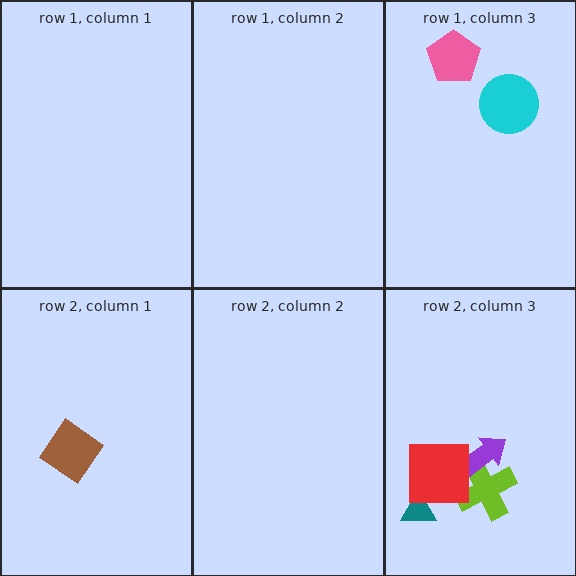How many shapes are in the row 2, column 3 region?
4.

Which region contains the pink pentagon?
The row 1, column 3 region.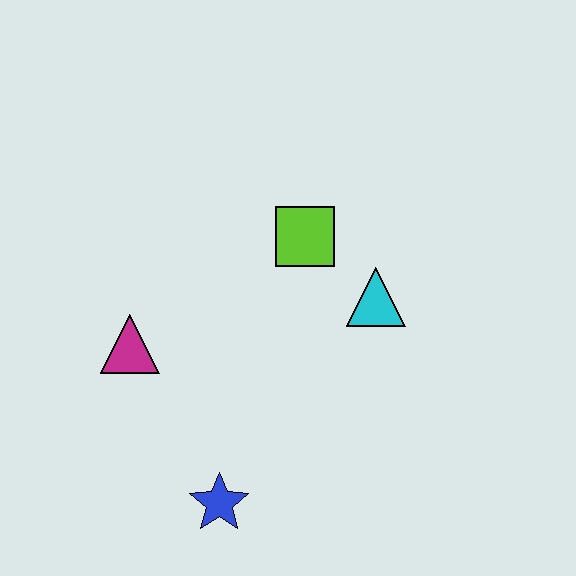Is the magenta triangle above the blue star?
Yes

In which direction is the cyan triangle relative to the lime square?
The cyan triangle is to the right of the lime square.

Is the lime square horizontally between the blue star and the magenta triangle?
No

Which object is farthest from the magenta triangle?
The cyan triangle is farthest from the magenta triangle.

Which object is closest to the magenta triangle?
The blue star is closest to the magenta triangle.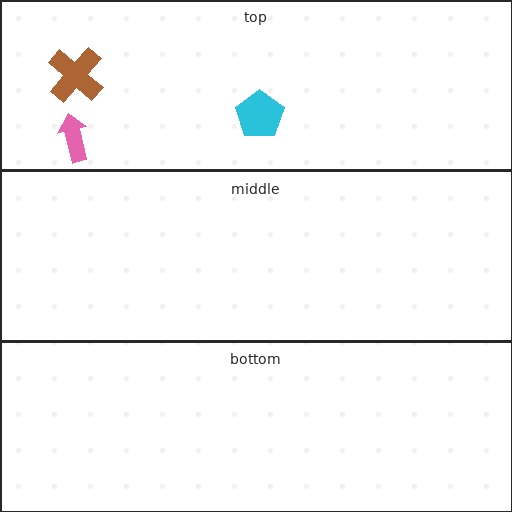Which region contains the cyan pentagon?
The top region.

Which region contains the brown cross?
The top region.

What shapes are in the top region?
The brown cross, the pink arrow, the cyan pentagon.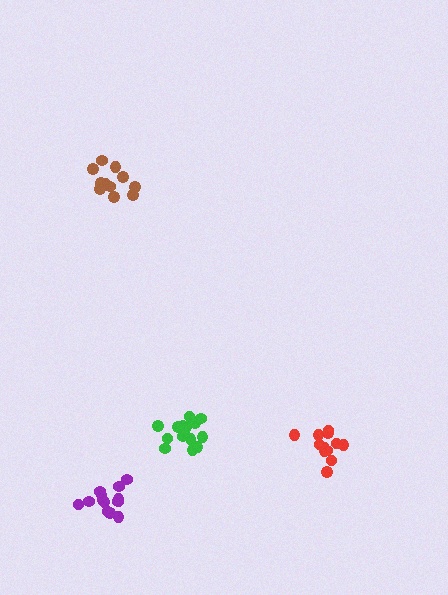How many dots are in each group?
Group 1: 15 dots, Group 2: 12 dots, Group 3: 11 dots, Group 4: 16 dots (54 total).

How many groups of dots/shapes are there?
There are 4 groups.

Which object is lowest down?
The purple cluster is bottommost.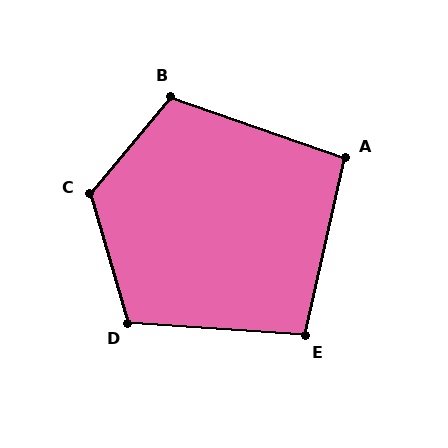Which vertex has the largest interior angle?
C, at approximately 123 degrees.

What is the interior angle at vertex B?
Approximately 111 degrees (obtuse).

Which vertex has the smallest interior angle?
A, at approximately 97 degrees.